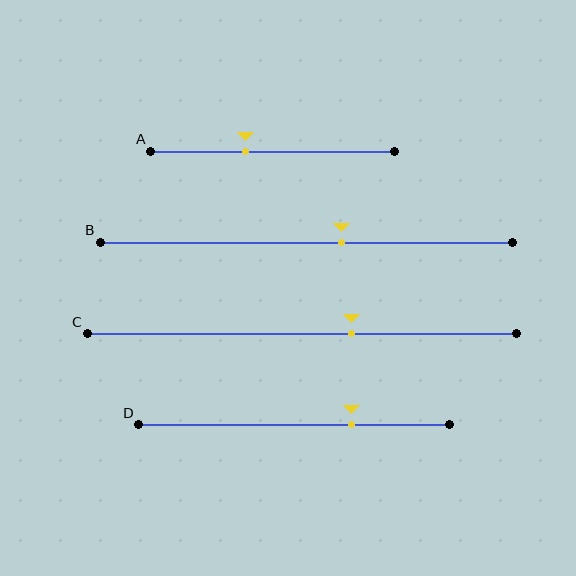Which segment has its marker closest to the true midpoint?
Segment B has its marker closest to the true midpoint.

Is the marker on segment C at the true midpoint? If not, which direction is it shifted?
No, the marker on segment C is shifted to the right by about 12% of the segment length.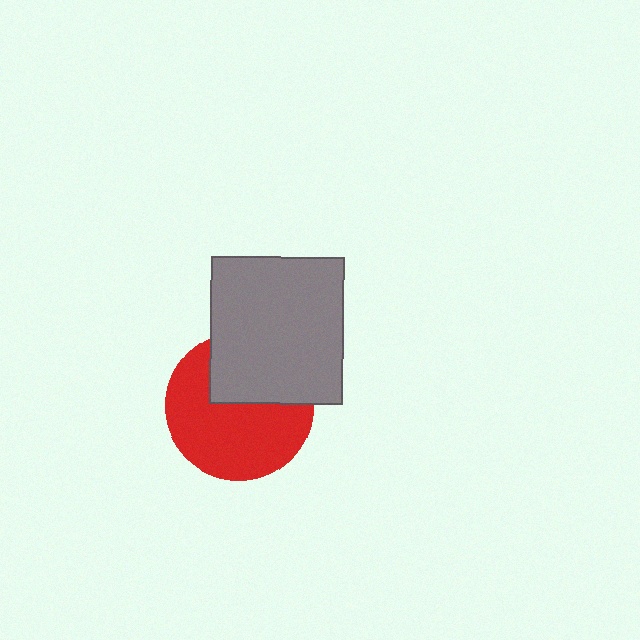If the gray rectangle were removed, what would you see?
You would see the complete red circle.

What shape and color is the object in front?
The object in front is a gray rectangle.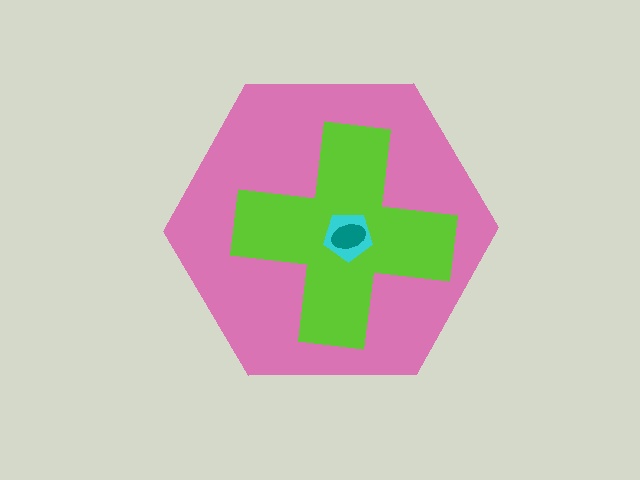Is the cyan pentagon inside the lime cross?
Yes.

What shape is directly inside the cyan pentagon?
The teal ellipse.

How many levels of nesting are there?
4.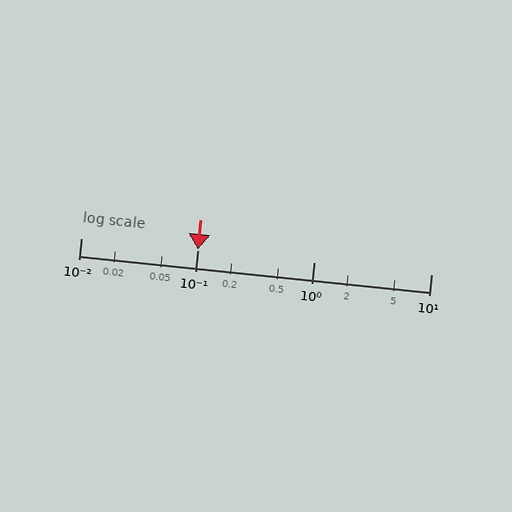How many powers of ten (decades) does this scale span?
The scale spans 3 decades, from 0.01 to 10.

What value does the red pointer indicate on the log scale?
The pointer indicates approximately 0.1.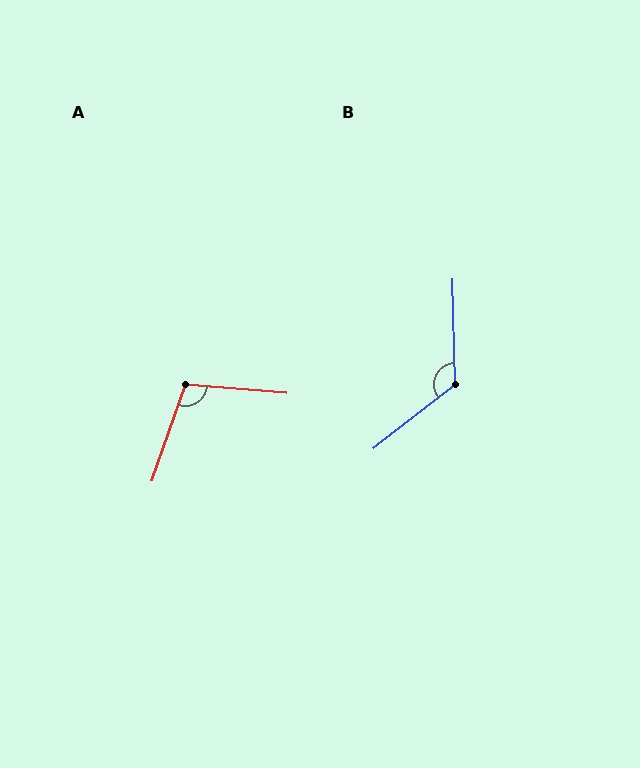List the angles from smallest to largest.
A (104°), B (127°).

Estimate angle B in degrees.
Approximately 127 degrees.